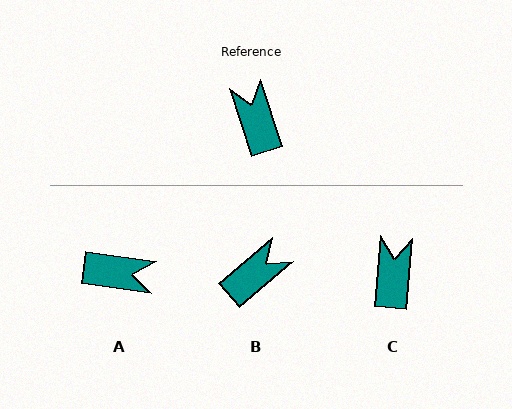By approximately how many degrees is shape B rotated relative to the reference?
Approximately 67 degrees clockwise.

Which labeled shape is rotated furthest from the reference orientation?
A, about 116 degrees away.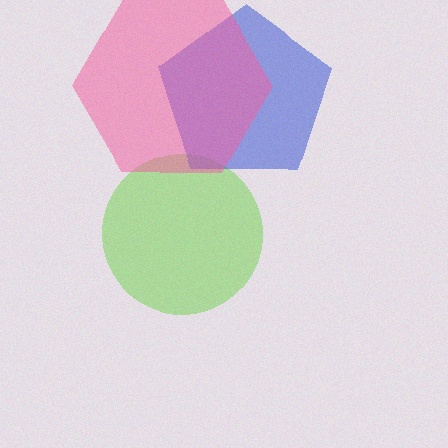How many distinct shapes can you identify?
There are 3 distinct shapes: a lime circle, a blue pentagon, a pink hexagon.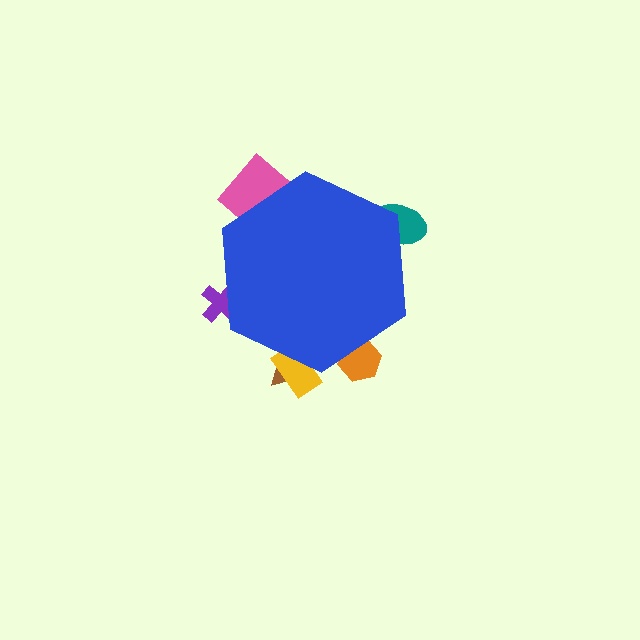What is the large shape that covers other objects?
A blue hexagon.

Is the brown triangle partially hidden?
Yes, the brown triangle is partially hidden behind the blue hexagon.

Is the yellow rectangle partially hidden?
Yes, the yellow rectangle is partially hidden behind the blue hexagon.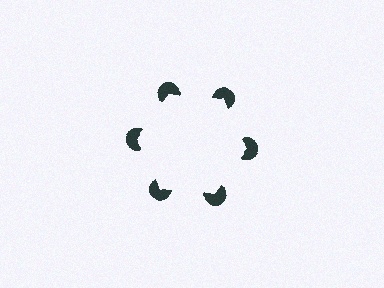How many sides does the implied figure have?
6 sides.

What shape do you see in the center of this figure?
An illusory hexagon — its edges are inferred from the aligned wedge cuts in the pac-man discs, not physically drawn.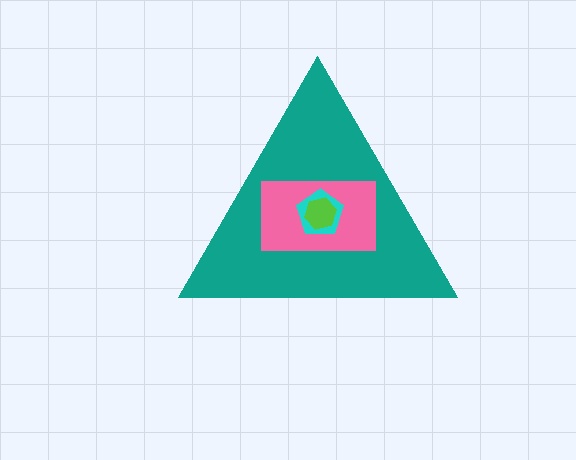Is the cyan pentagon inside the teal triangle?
Yes.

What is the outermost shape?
The teal triangle.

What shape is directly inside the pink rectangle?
The cyan pentagon.